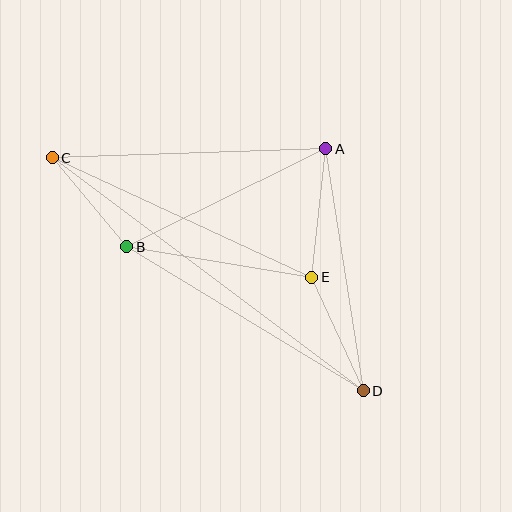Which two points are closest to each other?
Points B and C are closest to each other.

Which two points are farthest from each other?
Points C and D are farthest from each other.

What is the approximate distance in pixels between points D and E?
The distance between D and E is approximately 125 pixels.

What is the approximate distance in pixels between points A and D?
The distance between A and D is approximately 245 pixels.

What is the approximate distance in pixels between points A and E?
The distance between A and E is approximately 129 pixels.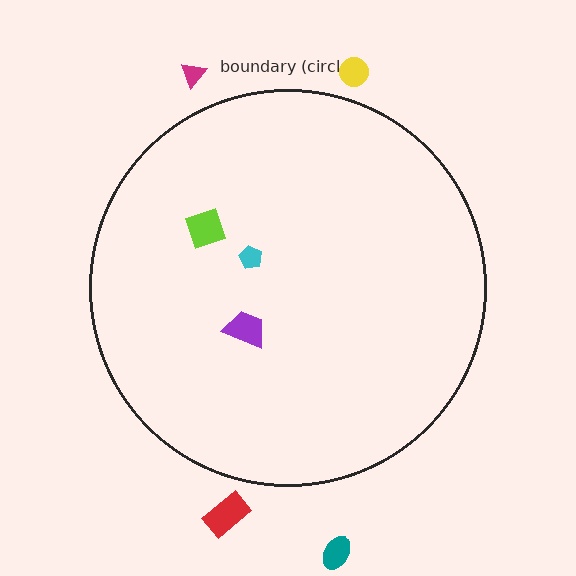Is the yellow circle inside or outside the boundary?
Outside.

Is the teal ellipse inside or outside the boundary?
Outside.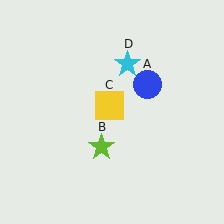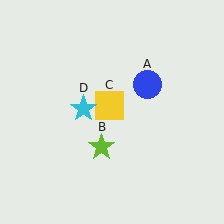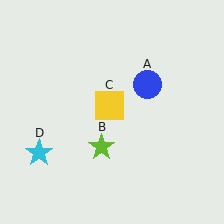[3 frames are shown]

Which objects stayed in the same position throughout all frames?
Blue circle (object A) and lime star (object B) and yellow square (object C) remained stationary.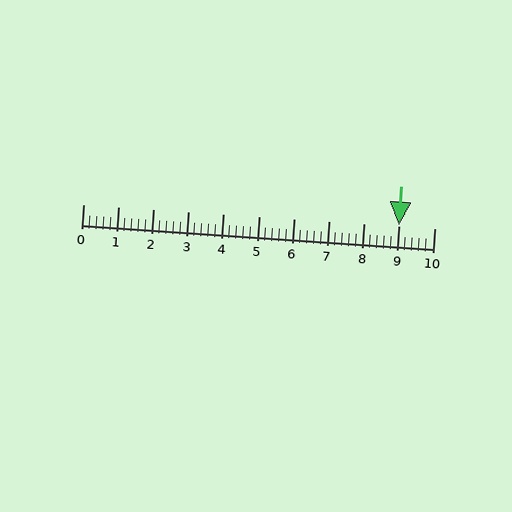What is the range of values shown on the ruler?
The ruler shows values from 0 to 10.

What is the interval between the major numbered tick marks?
The major tick marks are spaced 1 units apart.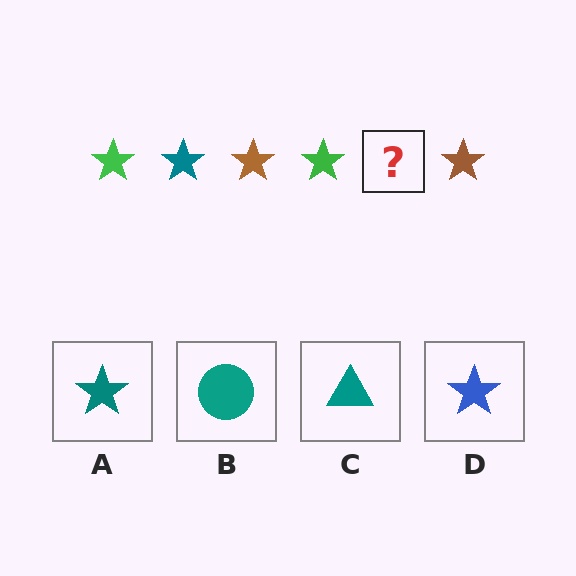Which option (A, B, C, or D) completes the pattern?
A.